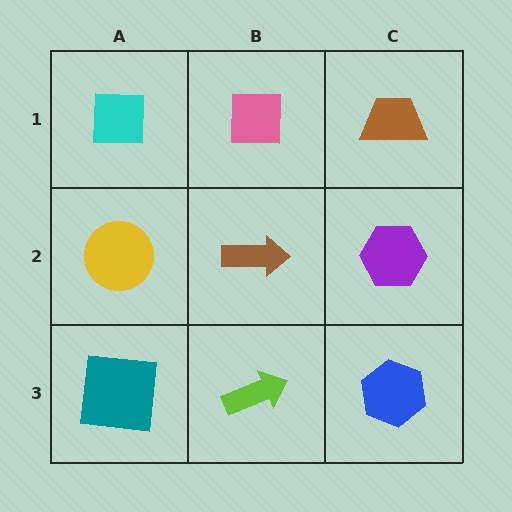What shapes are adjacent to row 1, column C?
A purple hexagon (row 2, column C), a pink square (row 1, column B).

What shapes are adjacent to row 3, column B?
A brown arrow (row 2, column B), a teal square (row 3, column A), a blue hexagon (row 3, column C).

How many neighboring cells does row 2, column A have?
3.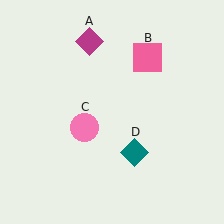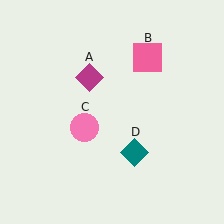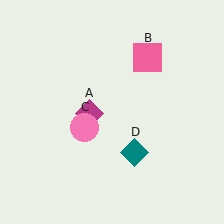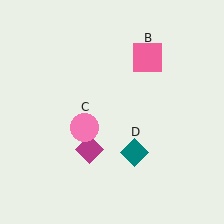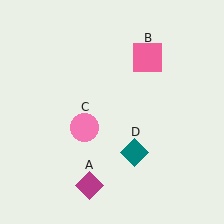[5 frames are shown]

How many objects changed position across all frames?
1 object changed position: magenta diamond (object A).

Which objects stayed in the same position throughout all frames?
Pink square (object B) and pink circle (object C) and teal diamond (object D) remained stationary.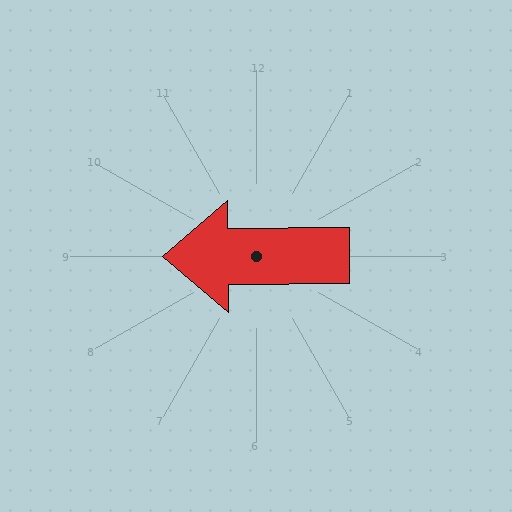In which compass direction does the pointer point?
West.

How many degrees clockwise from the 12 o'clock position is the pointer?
Approximately 270 degrees.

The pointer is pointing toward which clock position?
Roughly 9 o'clock.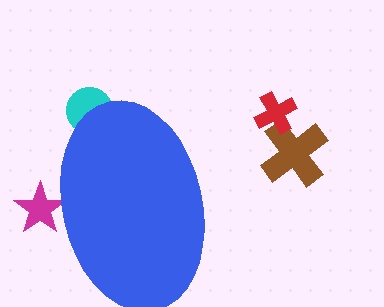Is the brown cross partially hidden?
No, the brown cross is fully visible.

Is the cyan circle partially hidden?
Yes, the cyan circle is partially hidden behind the blue ellipse.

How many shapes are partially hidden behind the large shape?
2 shapes are partially hidden.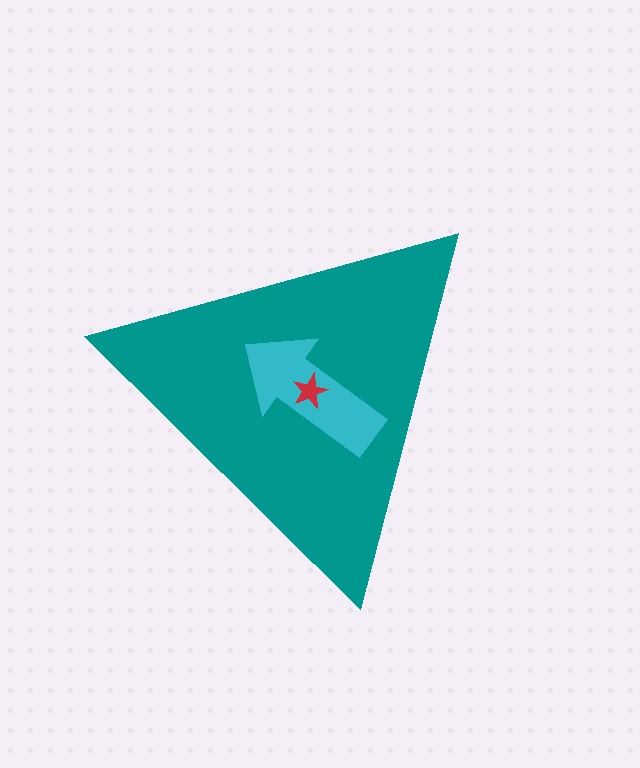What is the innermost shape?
The red star.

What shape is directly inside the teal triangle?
The cyan arrow.